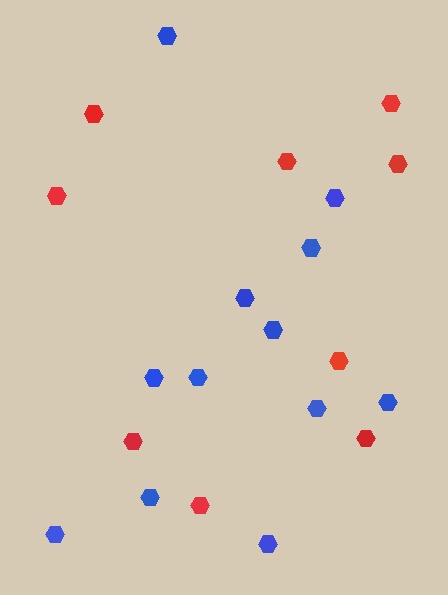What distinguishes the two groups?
There are 2 groups: one group of red hexagons (9) and one group of blue hexagons (12).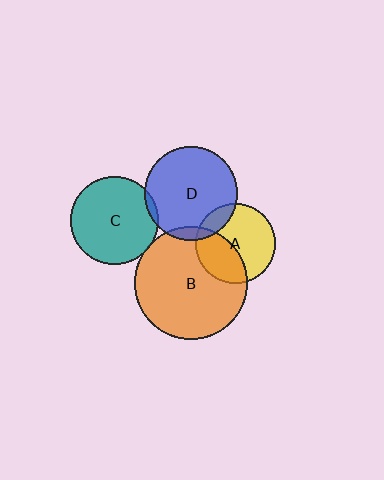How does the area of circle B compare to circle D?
Approximately 1.5 times.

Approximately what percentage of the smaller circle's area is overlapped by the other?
Approximately 5%.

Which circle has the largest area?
Circle B (orange).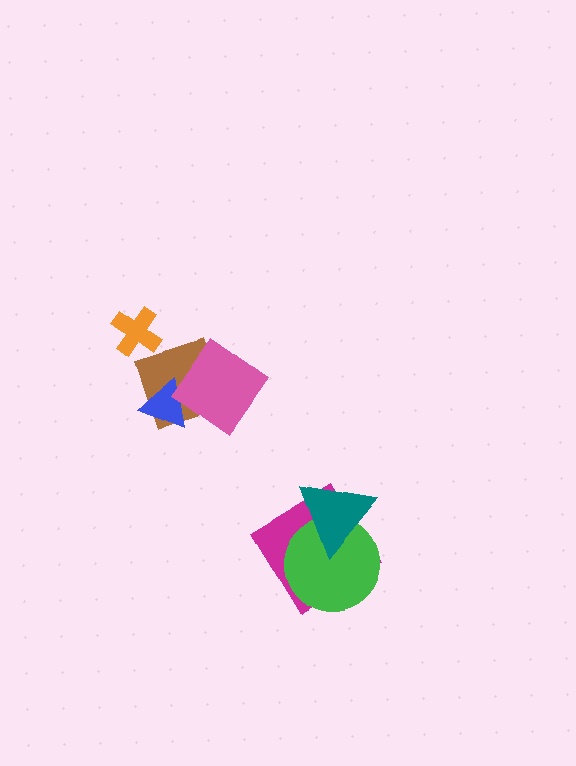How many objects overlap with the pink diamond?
2 objects overlap with the pink diamond.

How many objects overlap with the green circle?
2 objects overlap with the green circle.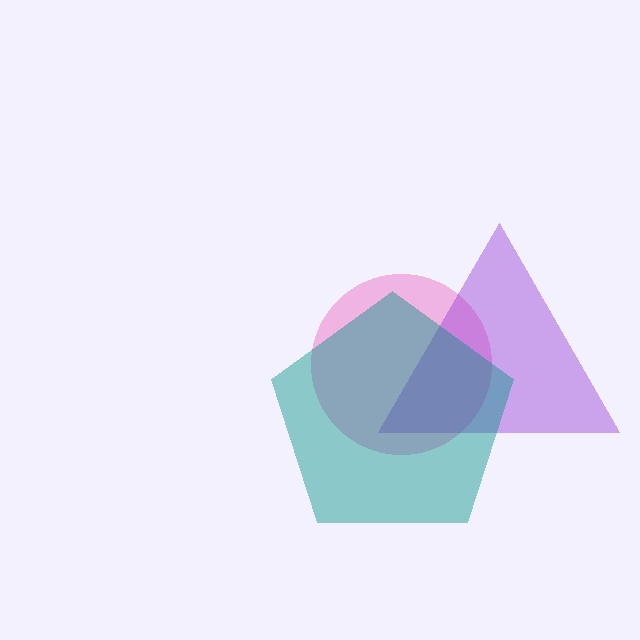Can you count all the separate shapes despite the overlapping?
Yes, there are 3 separate shapes.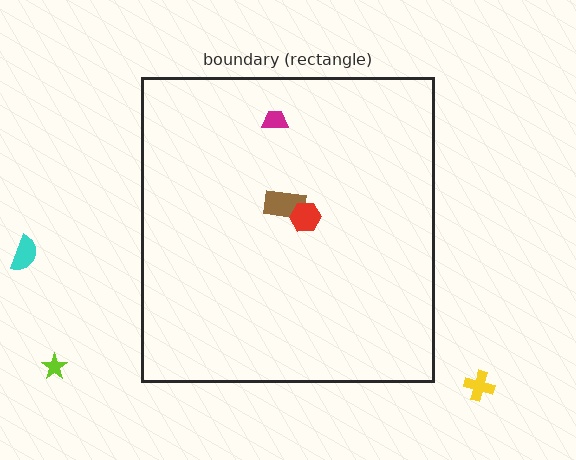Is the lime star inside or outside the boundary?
Outside.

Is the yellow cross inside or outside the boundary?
Outside.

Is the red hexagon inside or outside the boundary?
Inside.